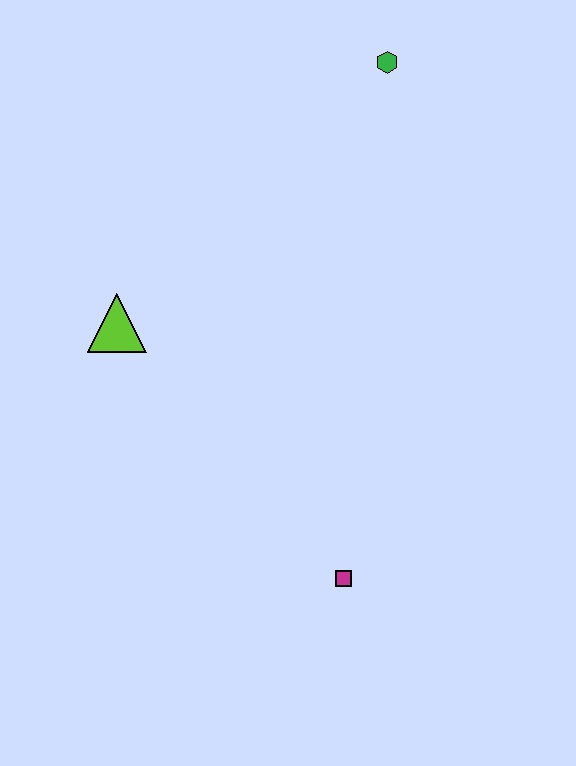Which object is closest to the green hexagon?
The lime triangle is closest to the green hexagon.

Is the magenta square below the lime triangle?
Yes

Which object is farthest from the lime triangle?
The green hexagon is farthest from the lime triangle.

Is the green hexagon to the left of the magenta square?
No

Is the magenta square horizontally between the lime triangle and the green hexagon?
Yes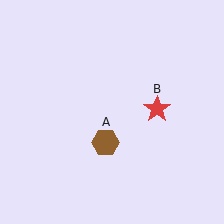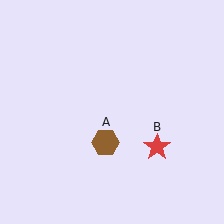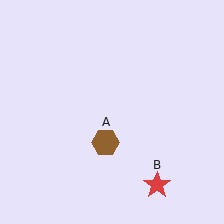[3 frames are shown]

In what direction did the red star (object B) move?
The red star (object B) moved down.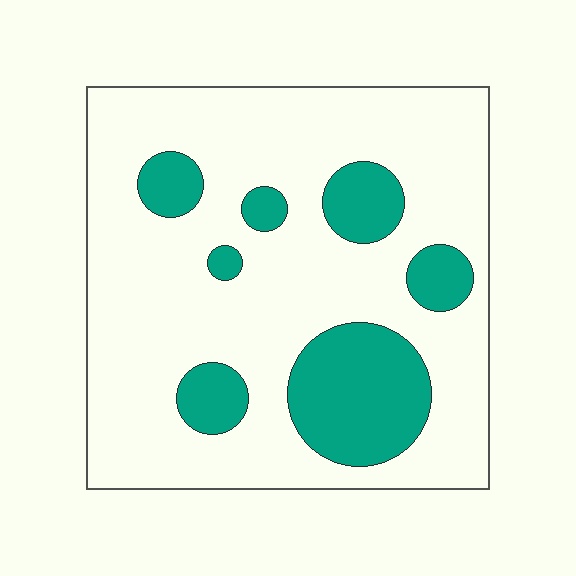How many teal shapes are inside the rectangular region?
7.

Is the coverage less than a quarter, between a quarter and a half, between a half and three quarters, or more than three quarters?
Less than a quarter.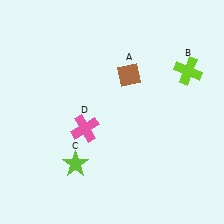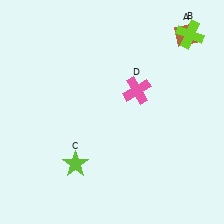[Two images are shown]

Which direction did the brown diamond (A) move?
The brown diamond (A) moved right.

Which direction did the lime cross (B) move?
The lime cross (B) moved up.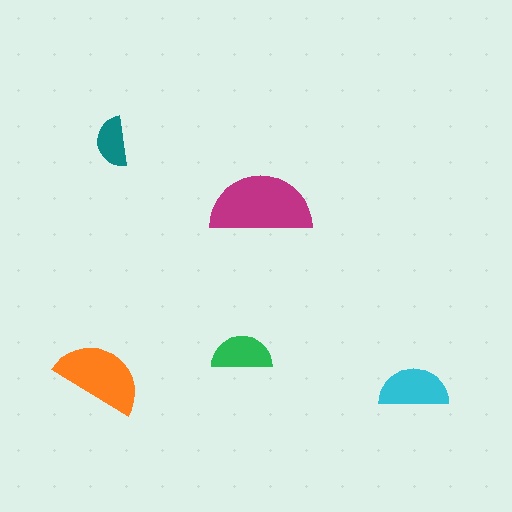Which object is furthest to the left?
The orange semicircle is leftmost.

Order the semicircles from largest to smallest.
the magenta one, the orange one, the cyan one, the green one, the teal one.